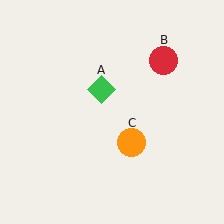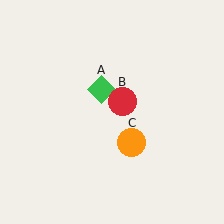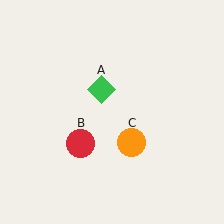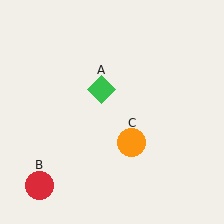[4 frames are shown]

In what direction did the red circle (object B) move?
The red circle (object B) moved down and to the left.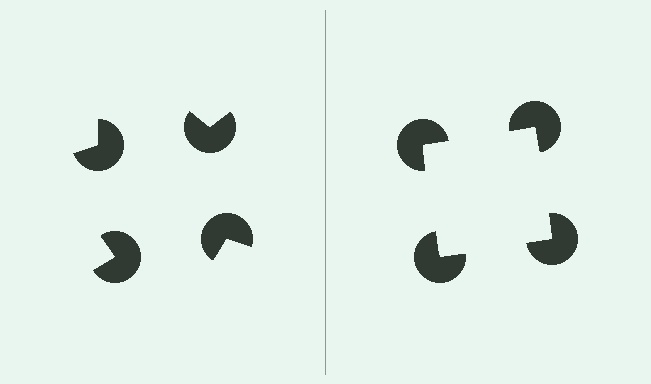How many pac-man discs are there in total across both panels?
8 — 4 on each side.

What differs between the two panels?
The pac-man discs are positioned identically on both sides; only the wedge orientations differ. On the right they align to a square; on the left they are misaligned.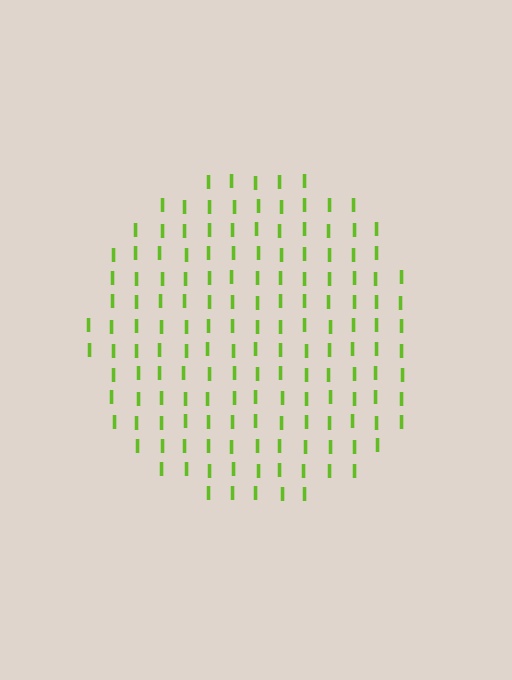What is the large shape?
The large shape is a circle.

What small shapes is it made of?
It is made of small letter I's.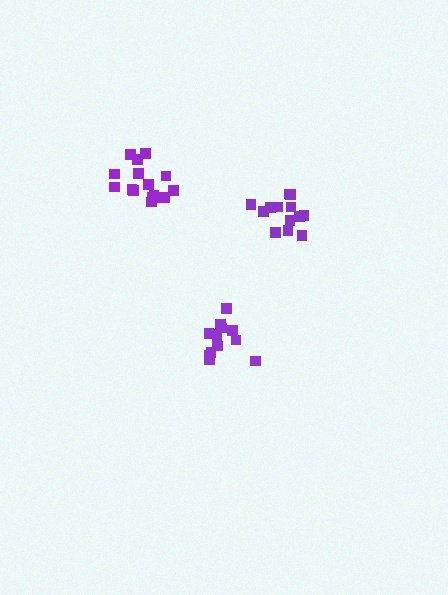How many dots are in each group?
Group 1: 16 dots, Group 2: 14 dots, Group 3: 13 dots (43 total).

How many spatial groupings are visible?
There are 3 spatial groupings.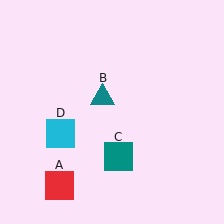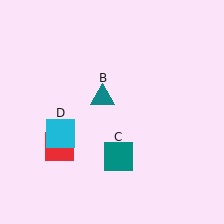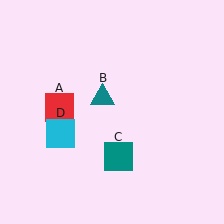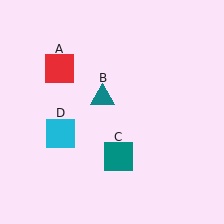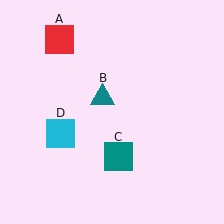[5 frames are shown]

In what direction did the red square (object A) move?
The red square (object A) moved up.